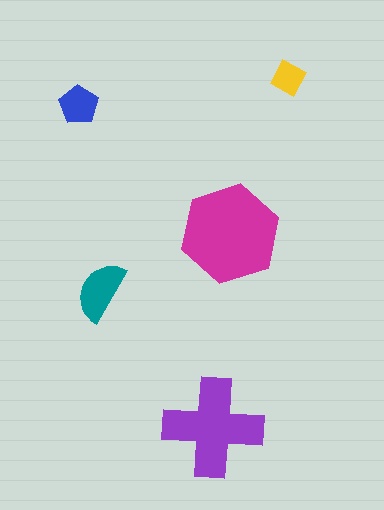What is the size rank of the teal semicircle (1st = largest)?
3rd.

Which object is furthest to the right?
The yellow diamond is rightmost.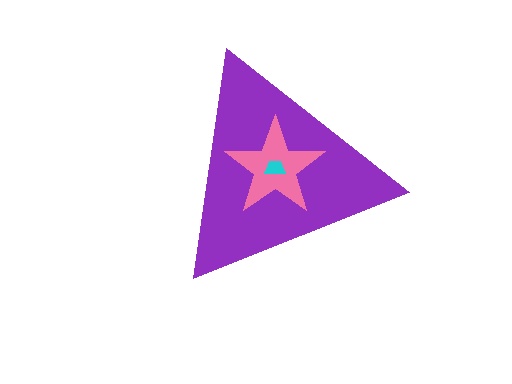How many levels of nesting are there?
3.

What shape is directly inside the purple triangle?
The pink star.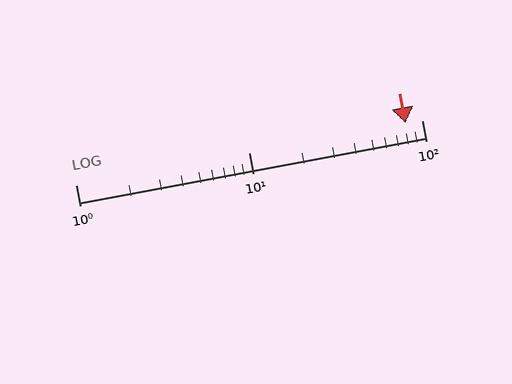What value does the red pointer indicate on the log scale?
The pointer indicates approximately 81.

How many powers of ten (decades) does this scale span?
The scale spans 2 decades, from 1 to 100.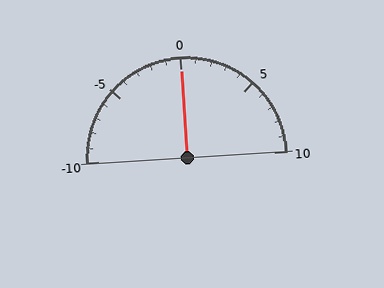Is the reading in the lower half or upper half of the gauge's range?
The reading is in the upper half of the range (-10 to 10).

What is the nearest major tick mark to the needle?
The nearest major tick mark is 0.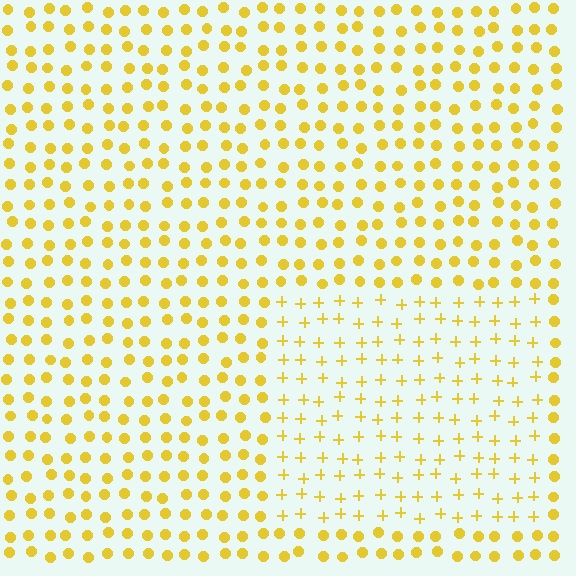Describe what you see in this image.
The image is filled with small yellow elements arranged in a uniform grid. A rectangle-shaped region contains plus signs, while the surrounding area contains circles. The boundary is defined purely by the change in element shape.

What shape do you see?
I see a rectangle.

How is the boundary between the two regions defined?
The boundary is defined by a change in element shape: plus signs inside vs. circles outside. All elements share the same color and spacing.